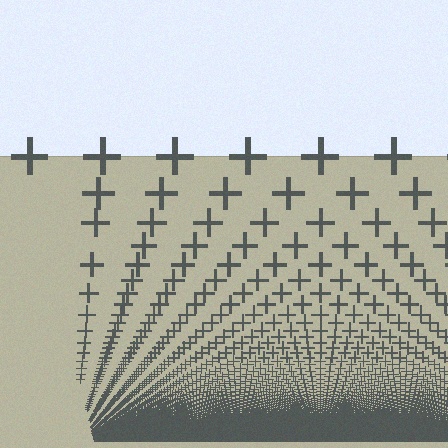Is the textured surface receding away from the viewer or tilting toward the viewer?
The surface appears to tilt toward the viewer. Texture elements get larger and sparser toward the top.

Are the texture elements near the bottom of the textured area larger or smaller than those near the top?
Smaller. The gradient is inverted — elements near the bottom are smaller and denser.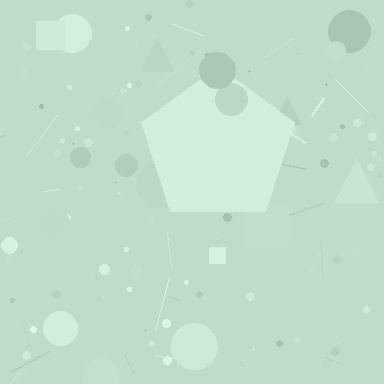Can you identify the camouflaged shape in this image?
The camouflaged shape is a pentagon.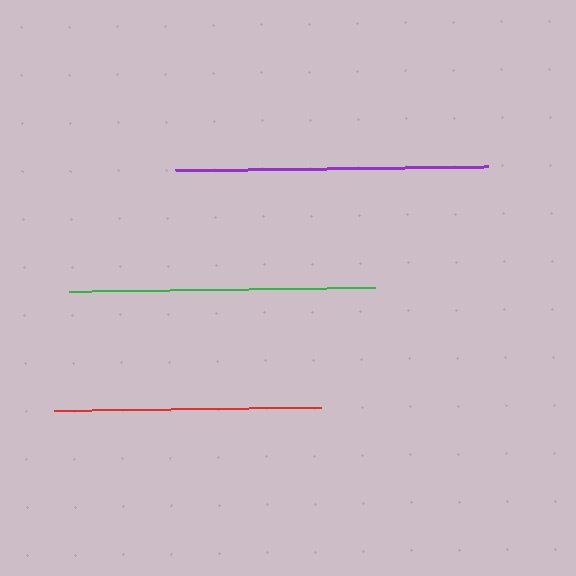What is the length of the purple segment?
The purple segment is approximately 312 pixels long.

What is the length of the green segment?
The green segment is approximately 306 pixels long.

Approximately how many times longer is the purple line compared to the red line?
The purple line is approximately 1.2 times the length of the red line.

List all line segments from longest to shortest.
From longest to shortest: purple, green, red.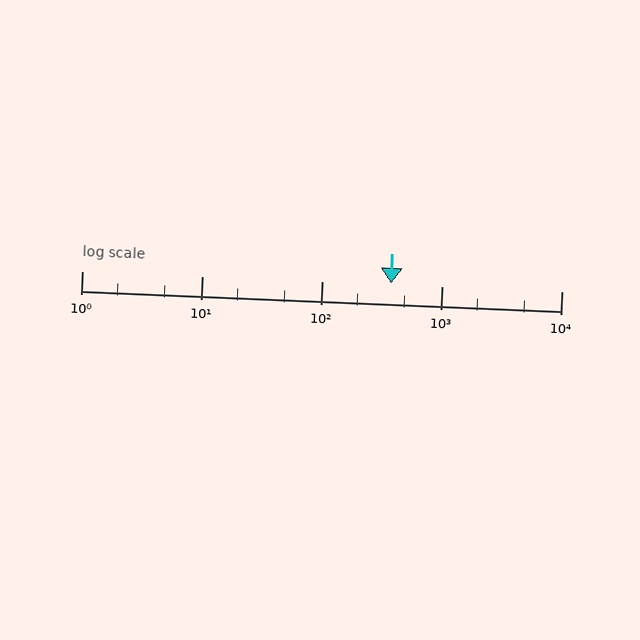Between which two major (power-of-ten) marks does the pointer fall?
The pointer is between 100 and 1000.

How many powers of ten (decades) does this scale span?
The scale spans 4 decades, from 1 to 10000.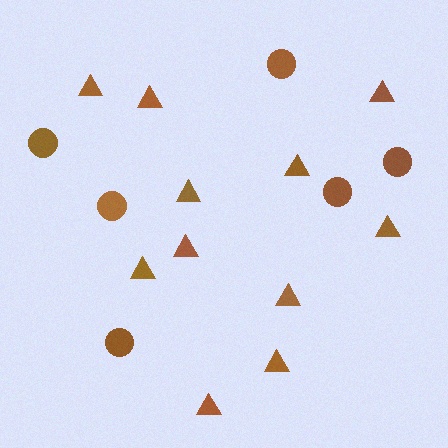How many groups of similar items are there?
There are 2 groups: one group of circles (6) and one group of triangles (11).